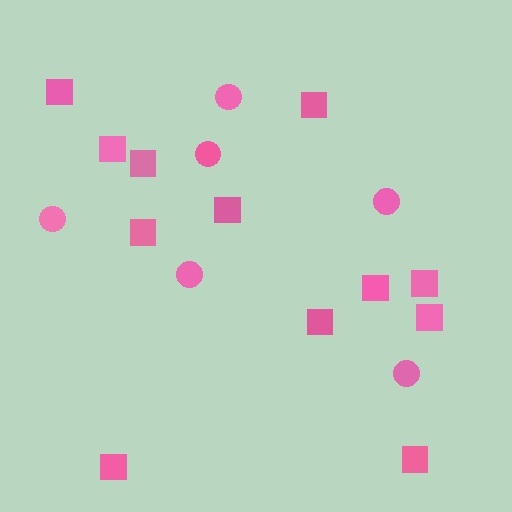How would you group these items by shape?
There are 2 groups: one group of squares (12) and one group of circles (6).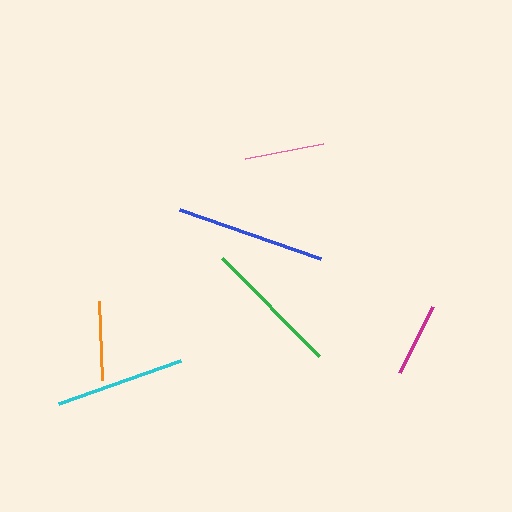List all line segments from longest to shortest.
From longest to shortest: blue, green, cyan, orange, pink, magenta.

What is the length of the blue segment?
The blue segment is approximately 149 pixels long.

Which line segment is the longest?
The blue line is the longest at approximately 149 pixels.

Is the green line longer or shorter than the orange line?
The green line is longer than the orange line.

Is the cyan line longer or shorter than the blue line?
The blue line is longer than the cyan line.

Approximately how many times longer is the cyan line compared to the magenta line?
The cyan line is approximately 1.8 times the length of the magenta line.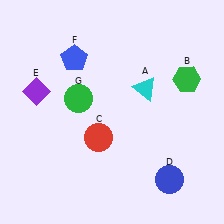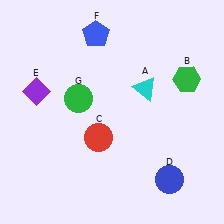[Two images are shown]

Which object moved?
The blue pentagon (F) moved up.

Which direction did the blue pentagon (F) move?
The blue pentagon (F) moved up.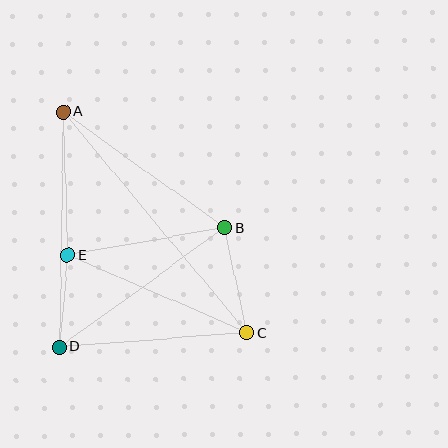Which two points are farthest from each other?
Points A and C are farthest from each other.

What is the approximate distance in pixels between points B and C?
The distance between B and C is approximately 107 pixels.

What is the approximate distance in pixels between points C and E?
The distance between C and E is approximately 195 pixels.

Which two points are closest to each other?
Points D and E are closest to each other.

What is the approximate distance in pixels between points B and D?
The distance between B and D is approximately 204 pixels.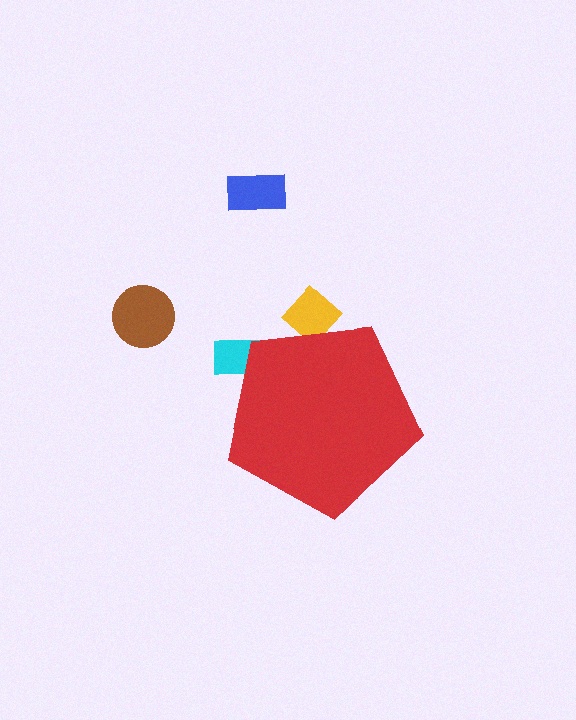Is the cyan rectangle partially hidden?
Yes, the cyan rectangle is partially hidden behind the red pentagon.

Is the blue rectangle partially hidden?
No, the blue rectangle is fully visible.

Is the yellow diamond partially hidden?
Yes, the yellow diamond is partially hidden behind the red pentagon.